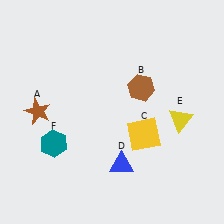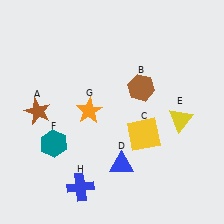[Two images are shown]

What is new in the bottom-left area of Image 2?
A blue cross (H) was added in the bottom-left area of Image 2.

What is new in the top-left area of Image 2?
An orange star (G) was added in the top-left area of Image 2.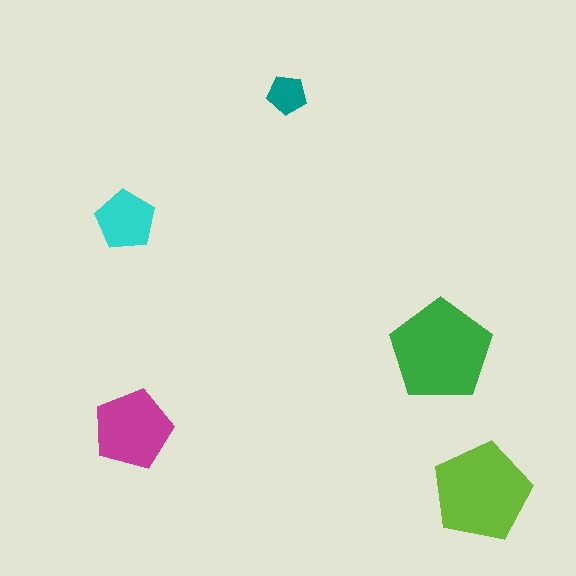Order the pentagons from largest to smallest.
the green one, the lime one, the magenta one, the cyan one, the teal one.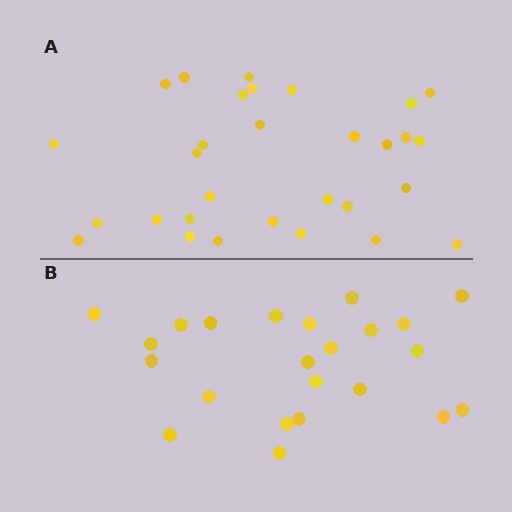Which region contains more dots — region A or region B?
Region A (the top region) has more dots.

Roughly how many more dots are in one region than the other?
Region A has roughly 8 or so more dots than region B.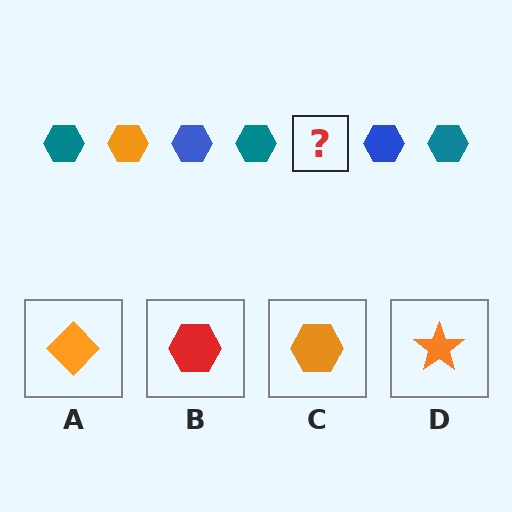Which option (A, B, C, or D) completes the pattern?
C.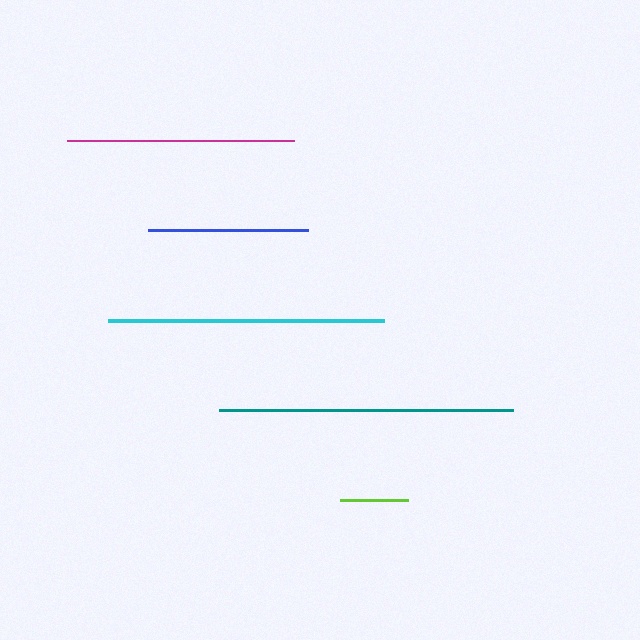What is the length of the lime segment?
The lime segment is approximately 68 pixels long.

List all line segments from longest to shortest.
From longest to shortest: teal, cyan, magenta, blue, lime.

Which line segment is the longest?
The teal line is the longest at approximately 295 pixels.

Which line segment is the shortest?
The lime line is the shortest at approximately 68 pixels.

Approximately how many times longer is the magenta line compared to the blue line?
The magenta line is approximately 1.4 times the length of the blue line.